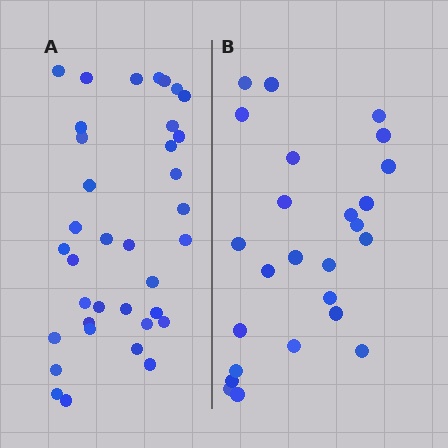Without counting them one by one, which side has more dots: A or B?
Region A (the left region) has more dots.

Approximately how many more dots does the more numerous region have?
Region A has roughly 12 or so more dots than region B.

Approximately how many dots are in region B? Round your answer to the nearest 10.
About 20 dots. (The exact count is 25, which rounds to 20.)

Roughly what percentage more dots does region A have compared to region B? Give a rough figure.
About 45% more.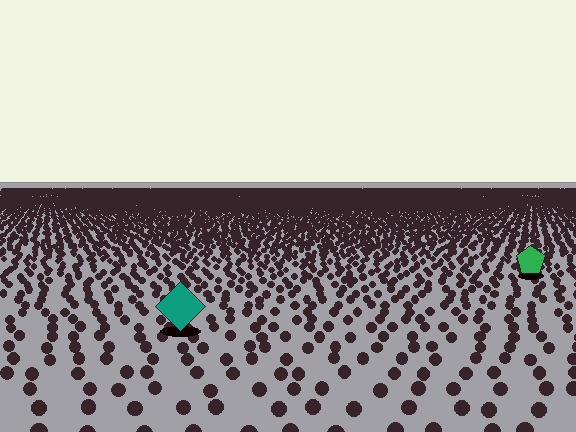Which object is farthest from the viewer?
The green pentagon is farthest from the viewer. It appears smaller and the ground texture around it is denser.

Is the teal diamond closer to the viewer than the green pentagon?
Yes. The teal diamond is closer — you can tell from the texture gradient: the ground texture is coarser near it.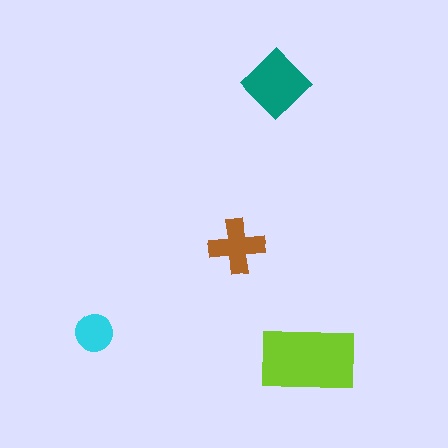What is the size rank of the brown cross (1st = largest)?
3rd.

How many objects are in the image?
There are 4 objects in the image.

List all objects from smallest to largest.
The cyan circle, the brown cross, the teal diamond, the lime rectangle.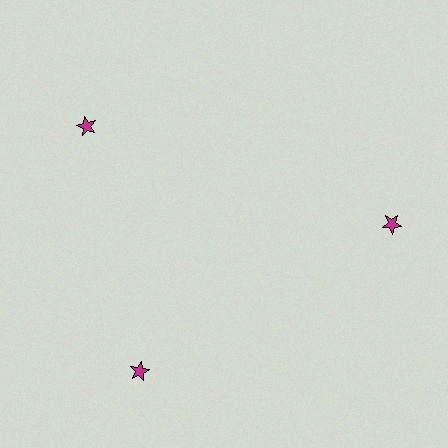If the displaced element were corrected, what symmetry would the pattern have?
It would have 3-fold rotational symmetry — the pattern would map onto itself every 120 degrees.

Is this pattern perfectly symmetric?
No. The 3 magenta stars are arranged in a ring, but one element near the 11 o'clock position is rotated out of alignment along the ring, breaking the 3-fold rotational symmetry.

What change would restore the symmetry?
The symmetry would be restored by rotating it back into even spacing with its neighbors so that all 3 stars sit at equal angles and equal distance from the center.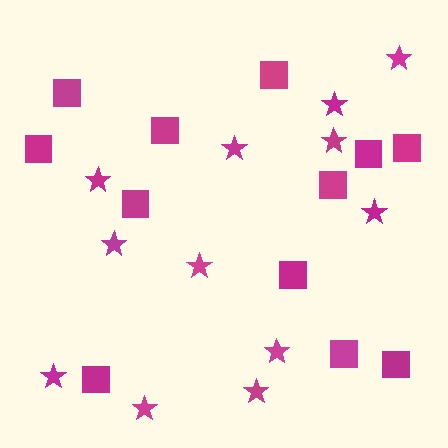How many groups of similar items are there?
There are 2 groups: one group of squares (12) and one group of stars (12).